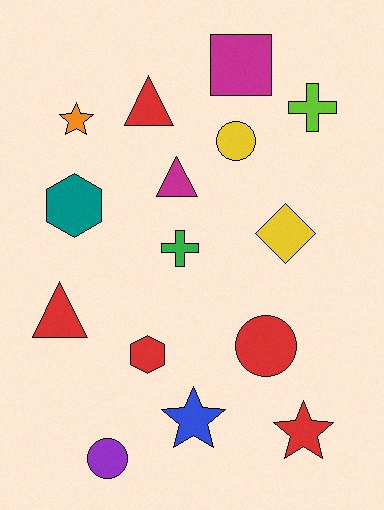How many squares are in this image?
There is 1 square.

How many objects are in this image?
There are 15 objects.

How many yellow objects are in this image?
There are 2 yellow objects.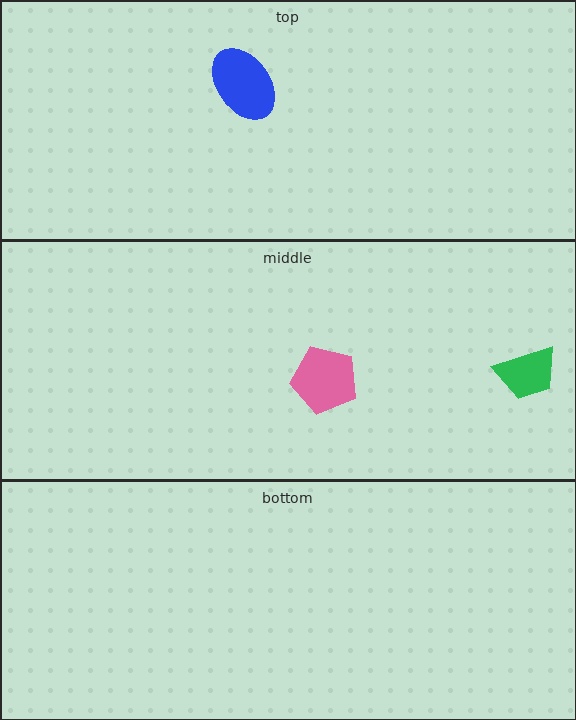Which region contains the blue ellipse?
The top region.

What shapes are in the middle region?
The pink pentagon, the green trapezoid.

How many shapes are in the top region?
1.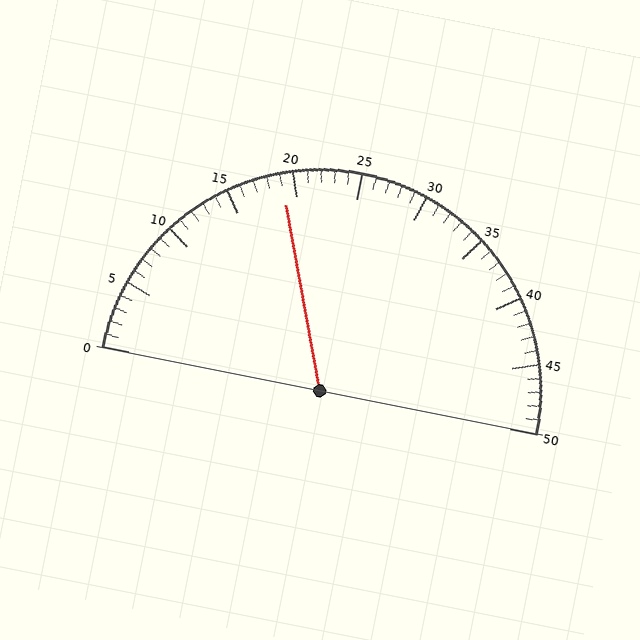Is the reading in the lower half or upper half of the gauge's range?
The reading is in the lower half of the range (0 to 50).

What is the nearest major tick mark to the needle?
The nearest major tick mark is 20.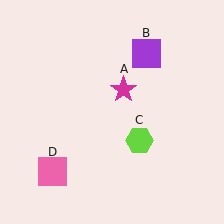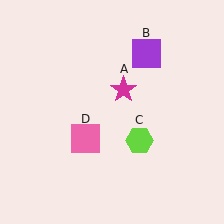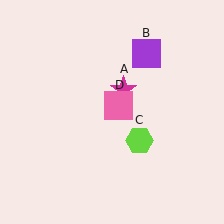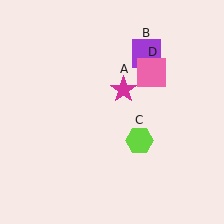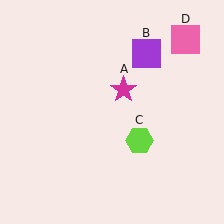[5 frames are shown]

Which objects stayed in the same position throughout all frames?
Magenta star (object A) and purple square (object B) and lime hexagon (object C) remained stationary.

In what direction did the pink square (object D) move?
The pink square (object D) moved up and to the right.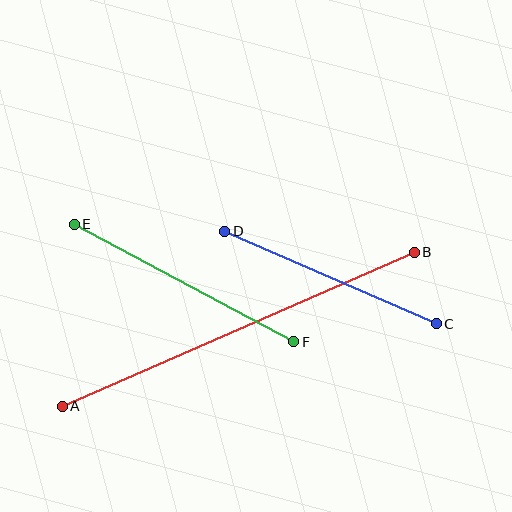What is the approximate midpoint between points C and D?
The midpoint is at approximately (331, 277) pixels.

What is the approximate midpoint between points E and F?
The midpoint is at approximately (184, 283) pixels.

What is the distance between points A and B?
The distance is approximately 384 pixels.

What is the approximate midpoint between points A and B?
The midpoint is at approximately (238, 329) pixels.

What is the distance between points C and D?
The distance is approximately 231 pixels.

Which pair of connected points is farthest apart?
Points A and B are farthest apart.